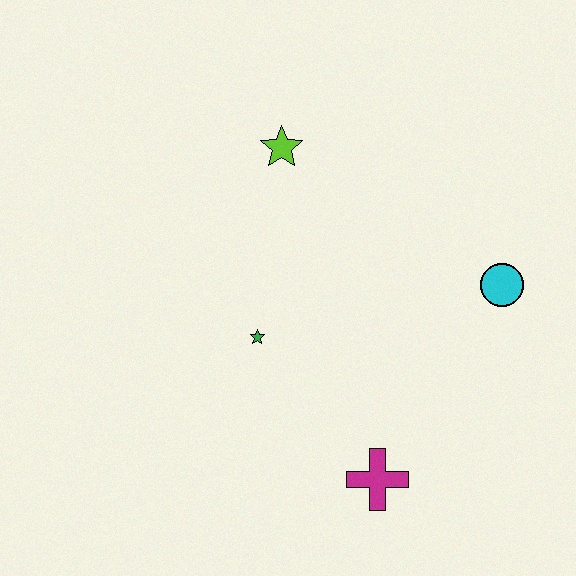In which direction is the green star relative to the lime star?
The green star is below the lime star.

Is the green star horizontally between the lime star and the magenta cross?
No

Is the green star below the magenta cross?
No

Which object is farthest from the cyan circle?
The lime star is farthest from the cyan circle.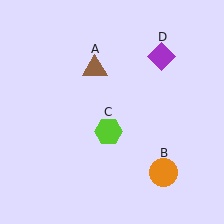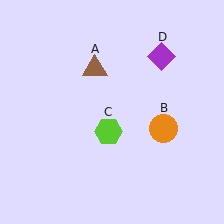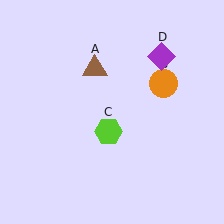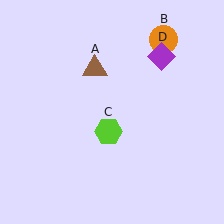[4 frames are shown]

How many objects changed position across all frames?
1 object changed position: orange circle (object B).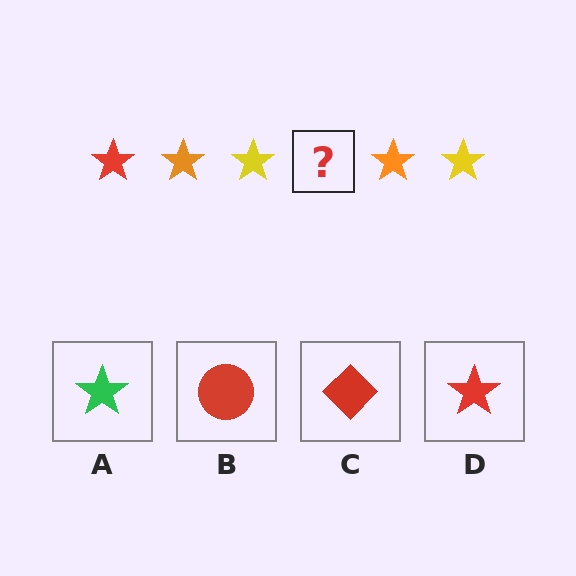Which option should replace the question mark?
Option D.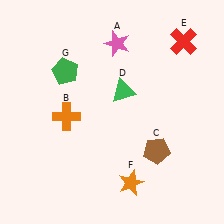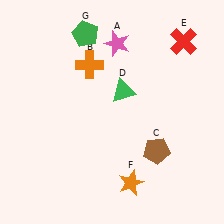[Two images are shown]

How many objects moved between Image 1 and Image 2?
2 objects moved between the two images.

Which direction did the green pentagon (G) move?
The green pentagon (G) moved up.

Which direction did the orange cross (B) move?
The orange cross (B) moved up.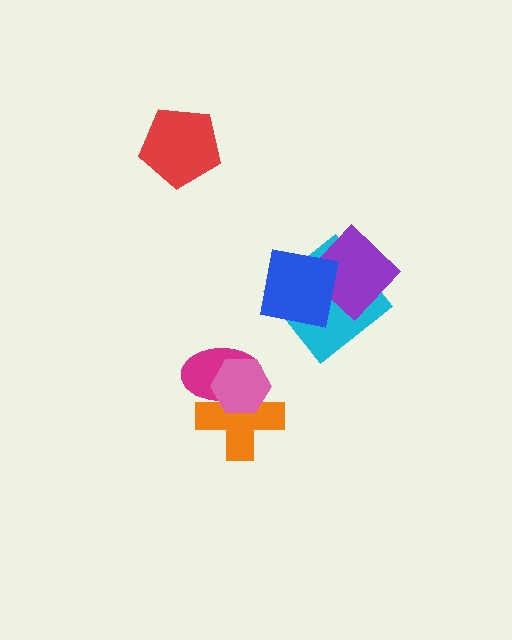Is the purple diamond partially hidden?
Yes, it is partially covered by another shape.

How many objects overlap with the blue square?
2 objects overlap with the blue square.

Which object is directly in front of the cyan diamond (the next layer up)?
The purple diamond is directly in front of the cyan diamond.